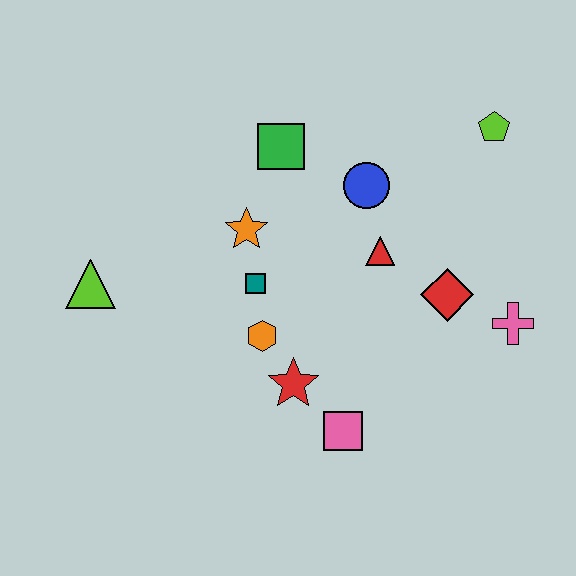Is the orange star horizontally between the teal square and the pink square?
No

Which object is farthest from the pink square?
The lime pentagon is farthest from the pink square.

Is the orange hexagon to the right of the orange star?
Yes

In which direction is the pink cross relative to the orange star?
The pink cross is to the right of the orange star.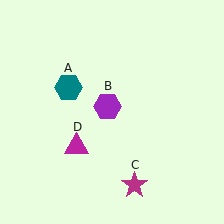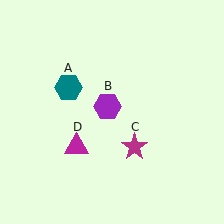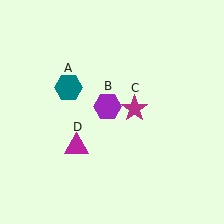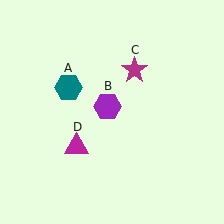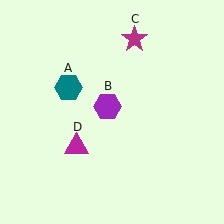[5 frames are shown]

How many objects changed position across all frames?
1 object changed position: magenta star (object C).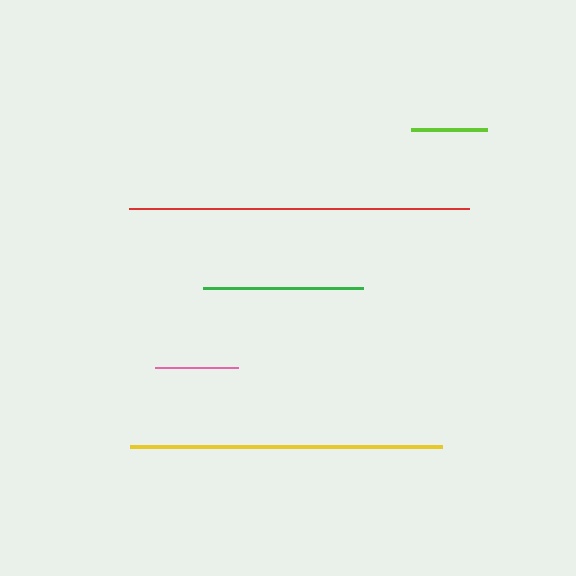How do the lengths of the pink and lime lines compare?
The pink and lime lines are approximately the same length.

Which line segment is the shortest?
The lime line is the shortest at approximately 76 pixels.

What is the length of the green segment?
The green segment is approximately 160 pixels long.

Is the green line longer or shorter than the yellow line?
The yellow line is longer than the green line.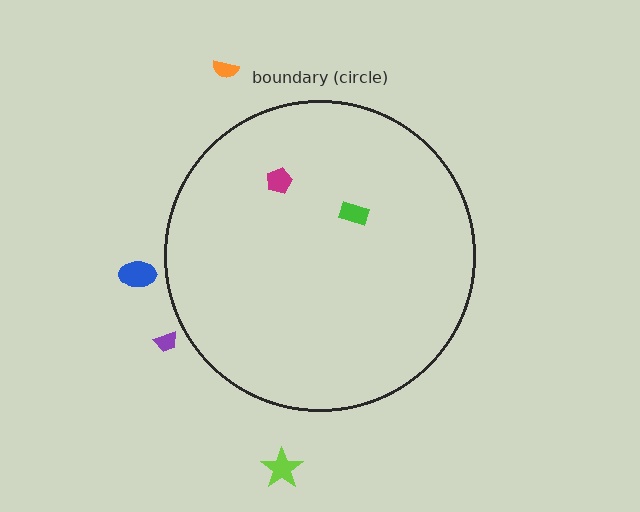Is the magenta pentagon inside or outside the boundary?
Inside.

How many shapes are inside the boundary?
2 inside, 4 outside.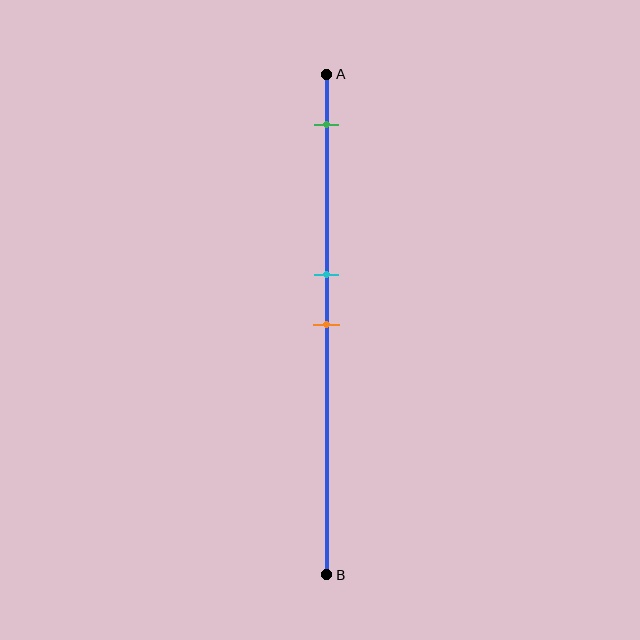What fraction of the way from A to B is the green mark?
The green mark is approximately 10% (0.1) of the way from A to B.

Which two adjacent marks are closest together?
The cyan and orange marks are the closest adjacent pair.